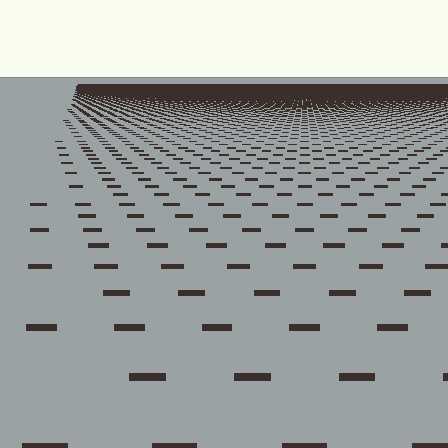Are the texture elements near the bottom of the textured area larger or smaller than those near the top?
Larger. Near the bottom, elements are closer to the viewer and appear at a bigger on-screen size.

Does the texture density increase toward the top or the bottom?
Density increases toward the top.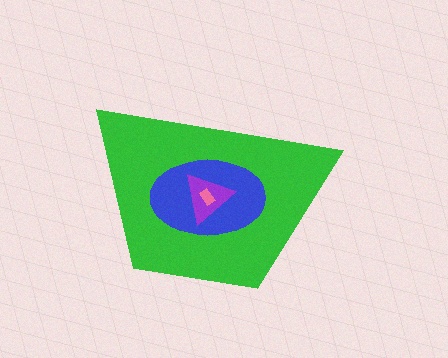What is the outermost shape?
The green trapezoid.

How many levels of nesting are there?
4.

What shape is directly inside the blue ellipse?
The purple triangle.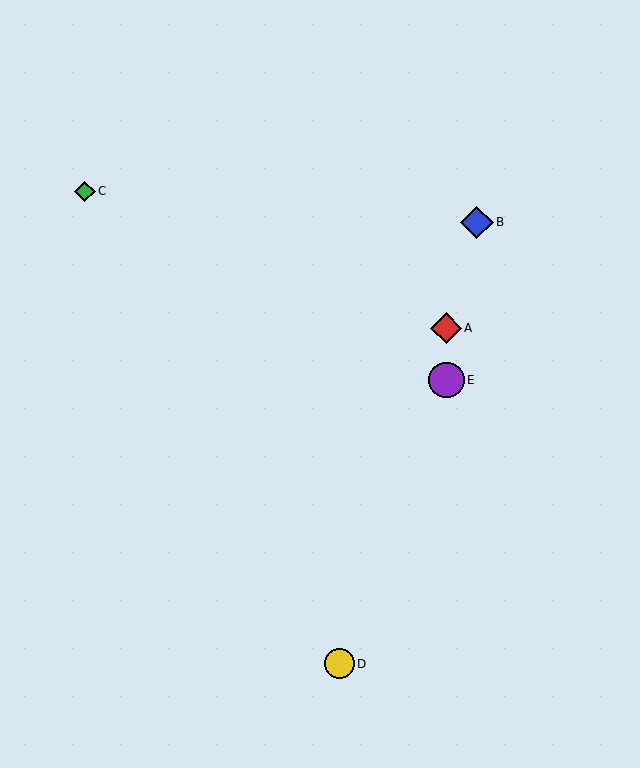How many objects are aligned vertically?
2 objects (A, E) are aligned vertically.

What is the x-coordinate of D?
Object D is at x≈339.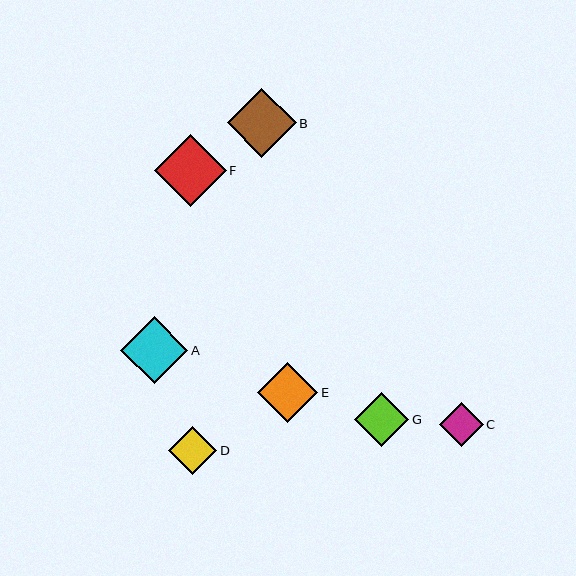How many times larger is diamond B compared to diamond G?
Diamond B is approximately 1.3 times the size of diamond G.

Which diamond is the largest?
Diamond F is the largest with a size of approximately 71 pixels.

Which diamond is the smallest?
Diamond C is the smallest with a size of approximately 43 pixels.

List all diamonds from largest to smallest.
From largest to smallest: F, B, A, E, G, D, C.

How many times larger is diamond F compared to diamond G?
Diamond F is approximately 1.3 times the size of diamond G.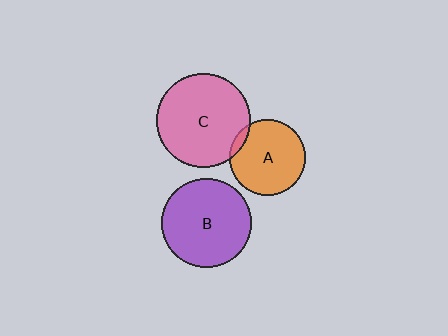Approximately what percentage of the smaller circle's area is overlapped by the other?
Approximately 5%.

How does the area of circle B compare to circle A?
Approximately 1.4 times.